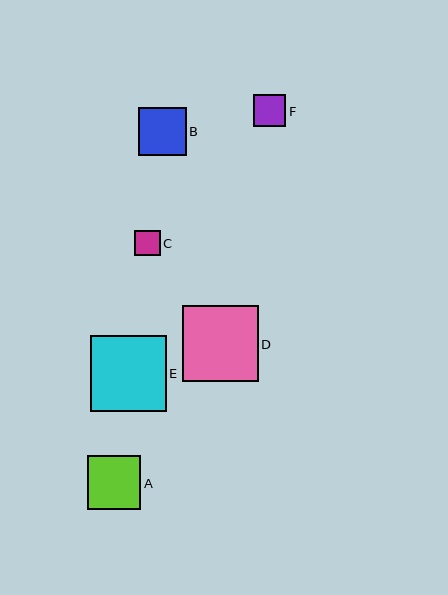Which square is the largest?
Square D is the largest with a size of approximately 76 pixels.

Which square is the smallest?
Square C is the smallest with a size of approximately 25 pixels.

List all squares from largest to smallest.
From largest to smallest: D, E, A, B, F, C.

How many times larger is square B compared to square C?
Square B is approximately 1.9 times the size of square C.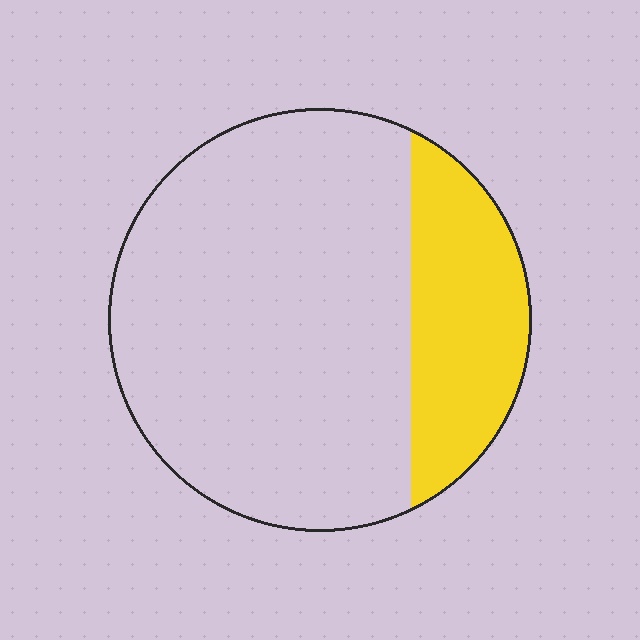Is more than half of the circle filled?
No.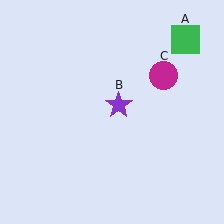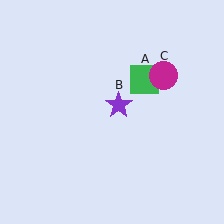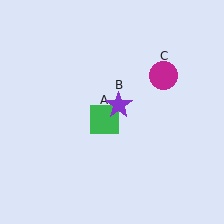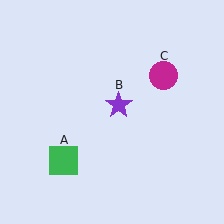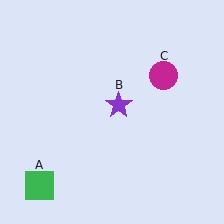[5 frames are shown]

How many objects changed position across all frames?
1 object changed position: green square (object A).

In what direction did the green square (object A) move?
The green square (object A) moved down and to the left.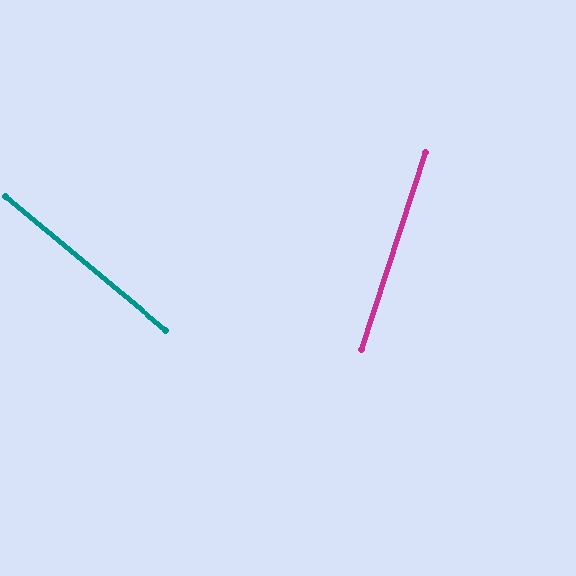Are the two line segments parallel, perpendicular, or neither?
Neither parallel nor perpendicular — they differ by about 68°.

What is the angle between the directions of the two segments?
Approximately 68 degrees.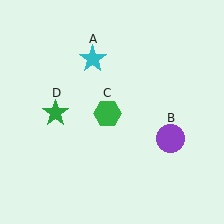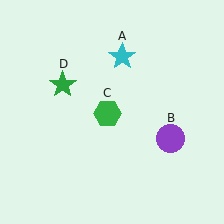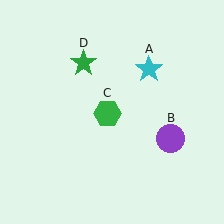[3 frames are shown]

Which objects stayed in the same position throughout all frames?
Purple circle (object B) and green hexagon (object C) remained stationary.